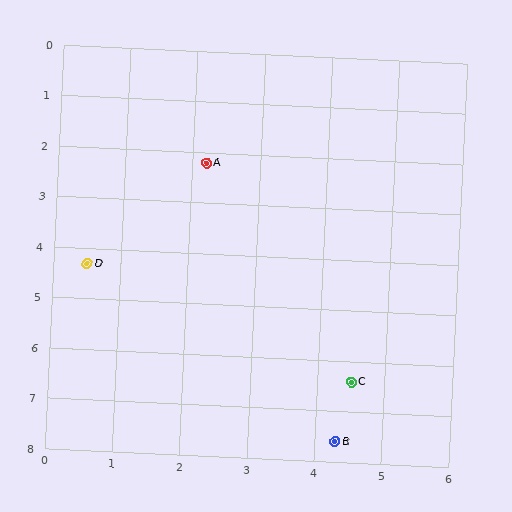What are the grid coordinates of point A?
Point A is at approximately (2.2, 2.2).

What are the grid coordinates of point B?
Point B is at approximately (4.3, 7.6).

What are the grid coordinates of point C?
Point C is at approximately (4.5, 6.4).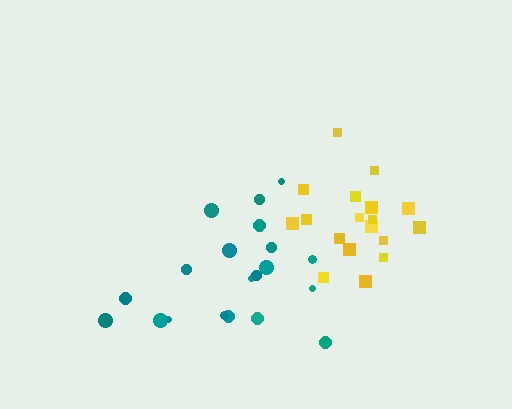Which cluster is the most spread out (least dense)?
Teal.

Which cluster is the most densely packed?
Yellow.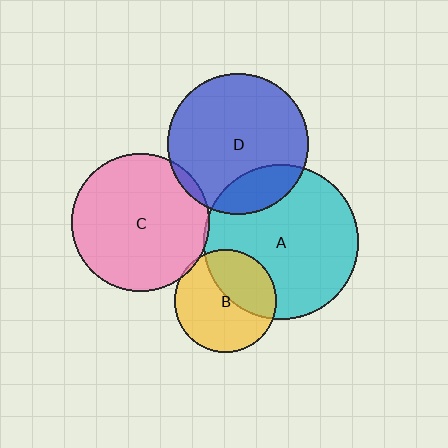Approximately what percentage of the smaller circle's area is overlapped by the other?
Approximately 20%.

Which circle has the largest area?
Circle A (cyan).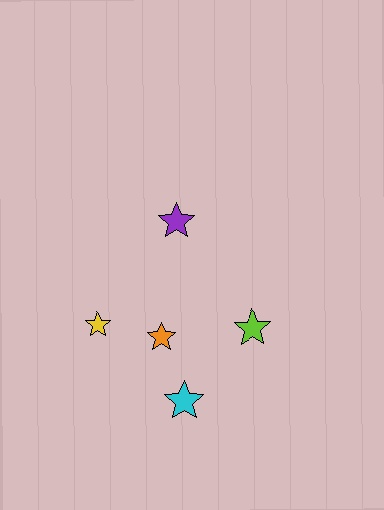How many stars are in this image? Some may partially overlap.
There are 5 stars.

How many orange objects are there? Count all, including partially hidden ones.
There is 1 orange object.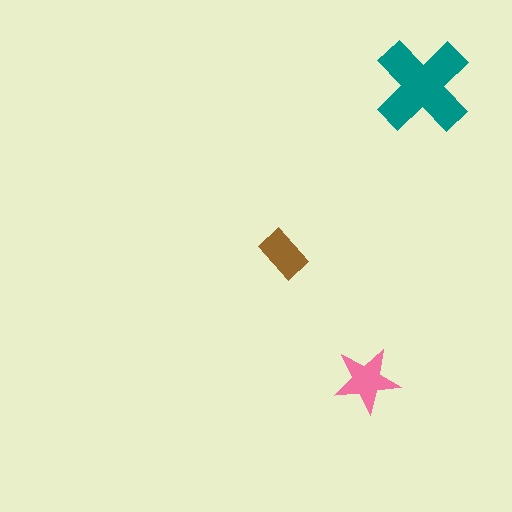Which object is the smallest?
The brown rectangle.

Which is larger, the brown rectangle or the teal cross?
The teal cross.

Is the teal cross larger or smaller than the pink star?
Larger.